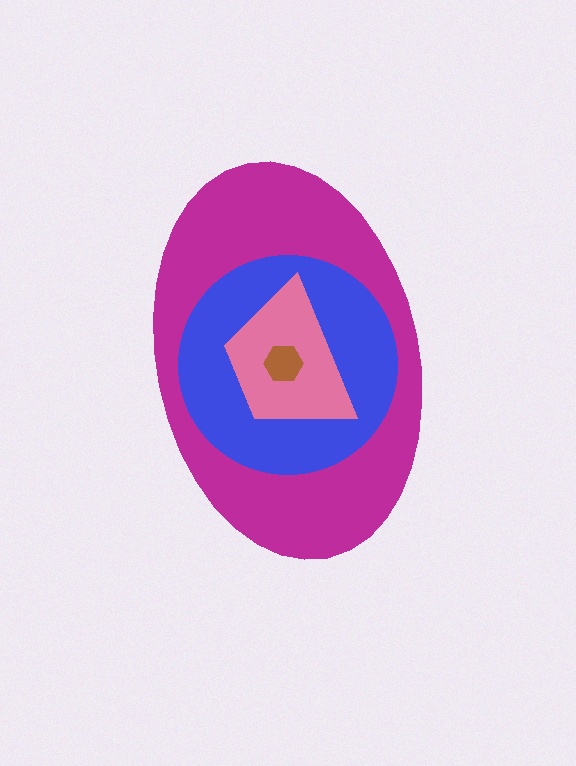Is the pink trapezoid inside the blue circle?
Yes.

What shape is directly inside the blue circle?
The pink trapezoid.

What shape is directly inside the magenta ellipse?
The blue circle.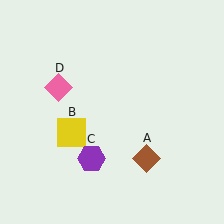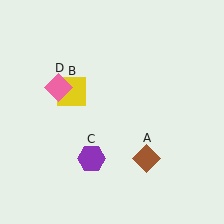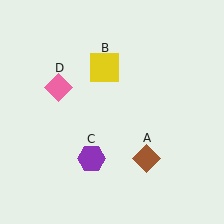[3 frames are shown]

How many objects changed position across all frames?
1 object changed position: yellow square (object B).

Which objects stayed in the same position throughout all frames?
Brown diamond (object A) and purple hexagon (object C) and pink diamond (object D) remained stationary.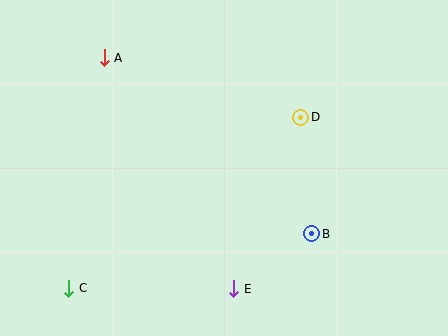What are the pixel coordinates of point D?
Point D is at (301, 117).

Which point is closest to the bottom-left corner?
Point C is closest to the bottom-left corner.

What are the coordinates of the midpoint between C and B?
The midpoint between C and B is at (190, 261).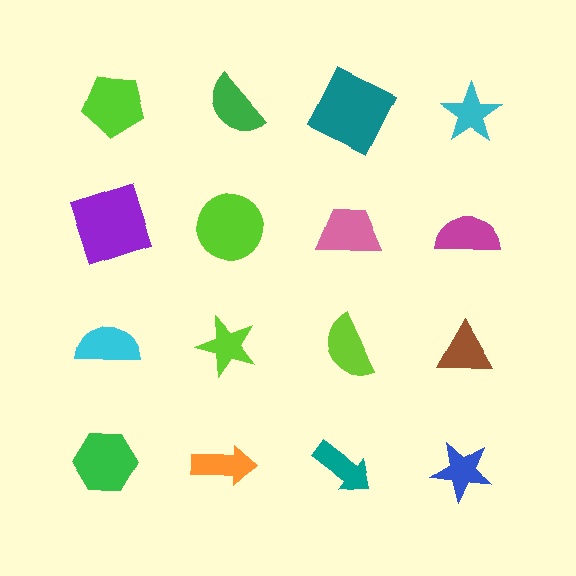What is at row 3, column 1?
A cyan semicircle.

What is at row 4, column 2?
An orange arrow.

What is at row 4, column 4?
A blue star.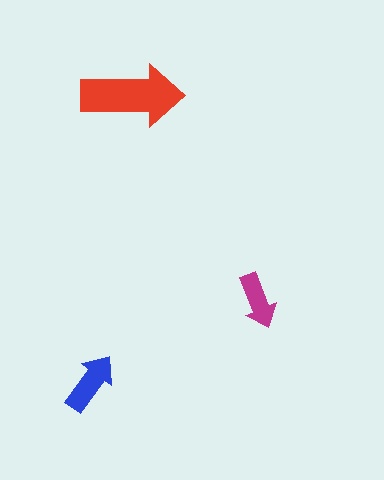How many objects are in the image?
There are 3 objects in the image.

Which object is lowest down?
The blue arrow is bottommost.